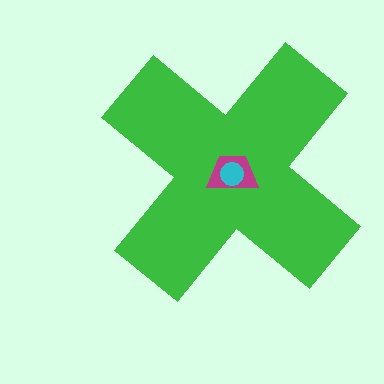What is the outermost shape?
The green cross.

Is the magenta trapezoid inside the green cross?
Yes.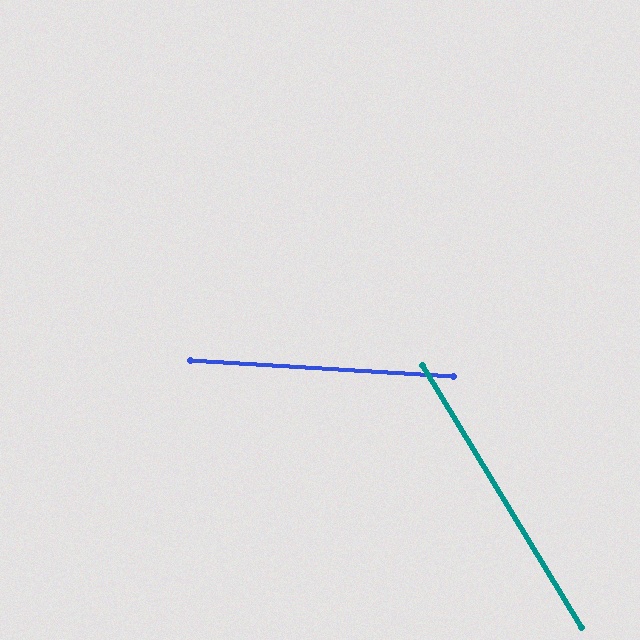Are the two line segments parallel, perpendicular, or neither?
Neither parallel nor perpendicular — they differ by about 55°.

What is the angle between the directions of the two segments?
Approximately 55 degrees.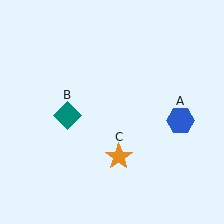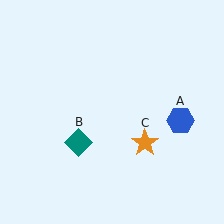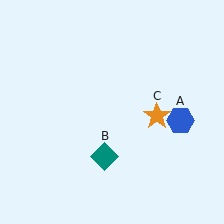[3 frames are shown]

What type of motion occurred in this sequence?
The teal diamond (object B), orange star (object C) rotated counterclockwise around the center of the scene.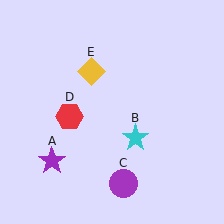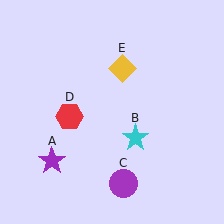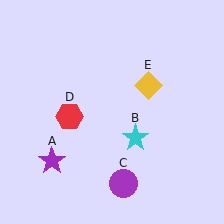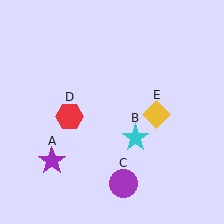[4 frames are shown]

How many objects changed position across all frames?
1 object changed position: yellow diamond (object E).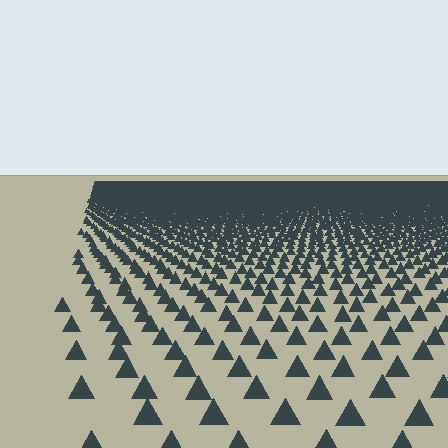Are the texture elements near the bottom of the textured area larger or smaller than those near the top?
Larger. Near the bottom, elements are closer to the viewer and appear at a bigger on-screen size.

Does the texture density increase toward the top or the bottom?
Density increases toward the top.